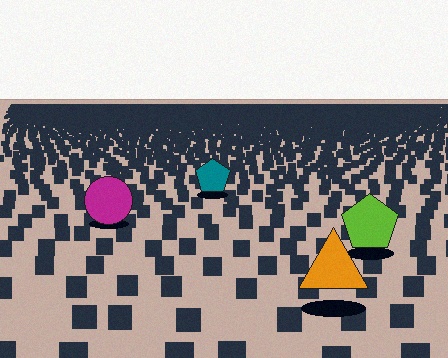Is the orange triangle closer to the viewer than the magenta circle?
Yes. The orange triangle is closer — you can tell from the texture gradient: the ground texture is coarser near it.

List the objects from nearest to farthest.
From nearest to farthest: the orange triangle, the lime pentagon, the magenta circle, the teal pentagon.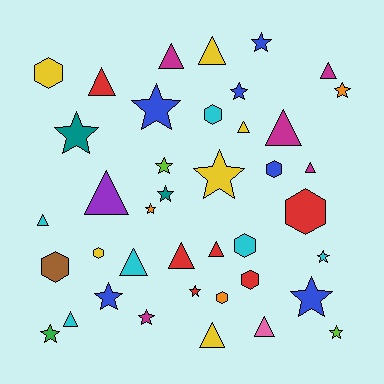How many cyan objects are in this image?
There are 6 cyan objects.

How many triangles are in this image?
There are 15 triangles.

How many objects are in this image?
There are 40 objects.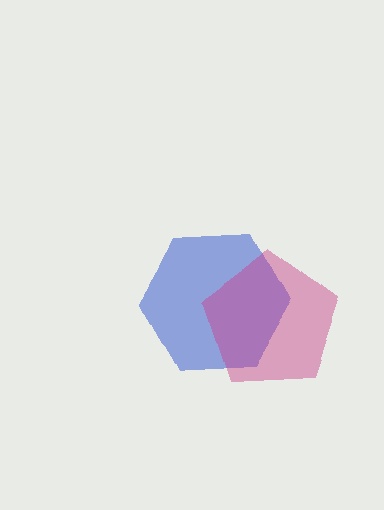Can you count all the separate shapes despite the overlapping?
Yes, there are 2 separate shapes.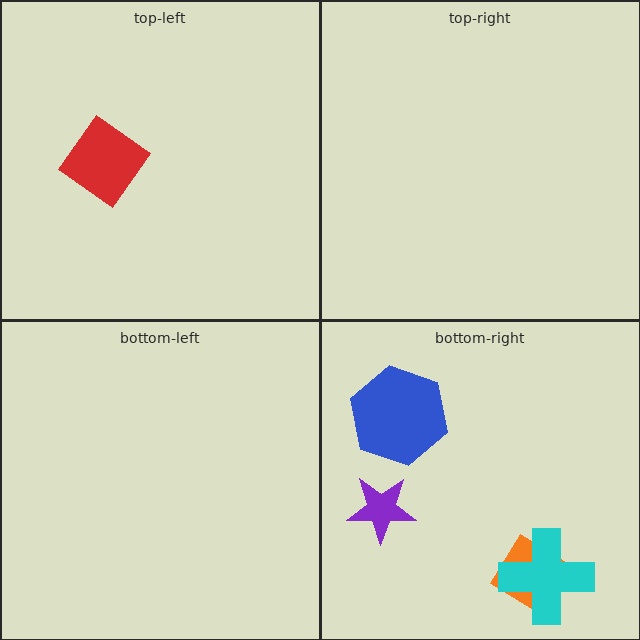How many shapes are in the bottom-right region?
4.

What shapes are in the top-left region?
The red diamond.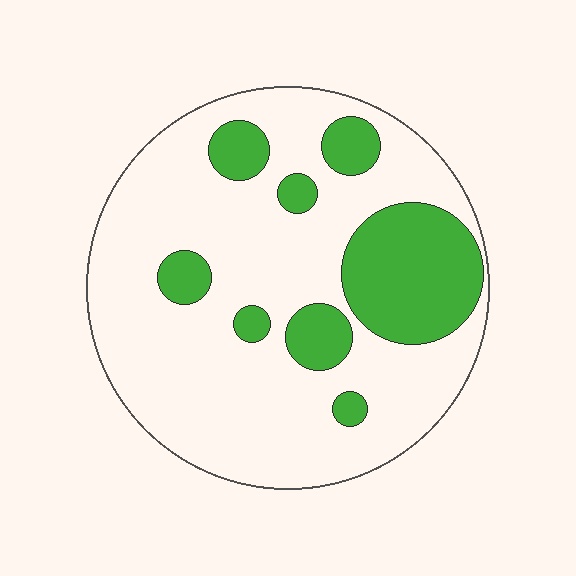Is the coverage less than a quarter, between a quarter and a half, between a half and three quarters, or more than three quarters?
Less than a quarter.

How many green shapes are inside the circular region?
8.